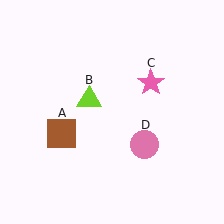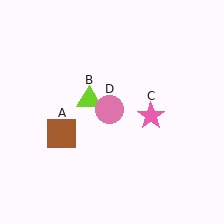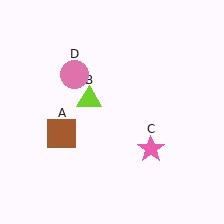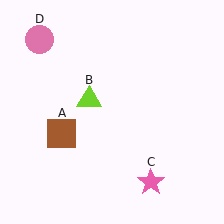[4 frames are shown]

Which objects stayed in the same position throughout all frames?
Brown square (object A) and lime triangle (object B) remained stationary.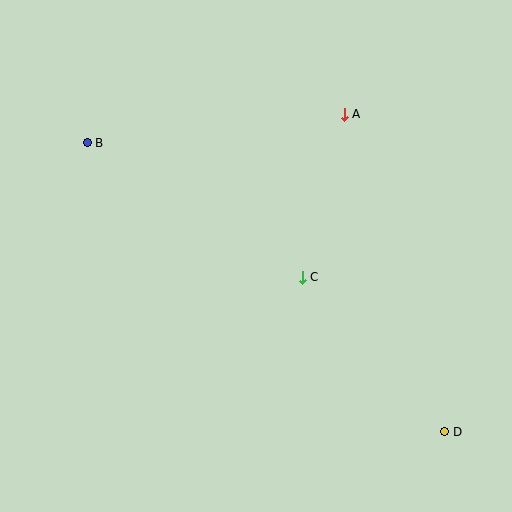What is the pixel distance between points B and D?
The distance between B and D is 460 pixels.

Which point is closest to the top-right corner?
Point A is closest to the top-right corner.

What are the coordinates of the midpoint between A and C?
The midpoint between A and C is at (323, 196).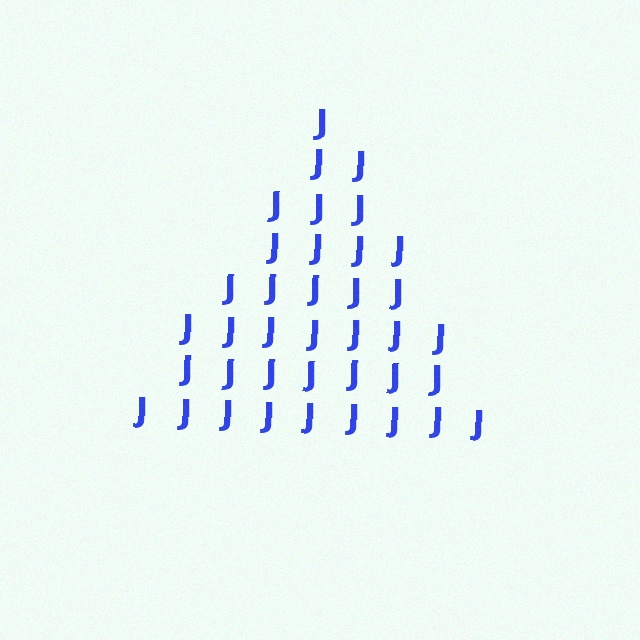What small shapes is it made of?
It is made of small letter J's.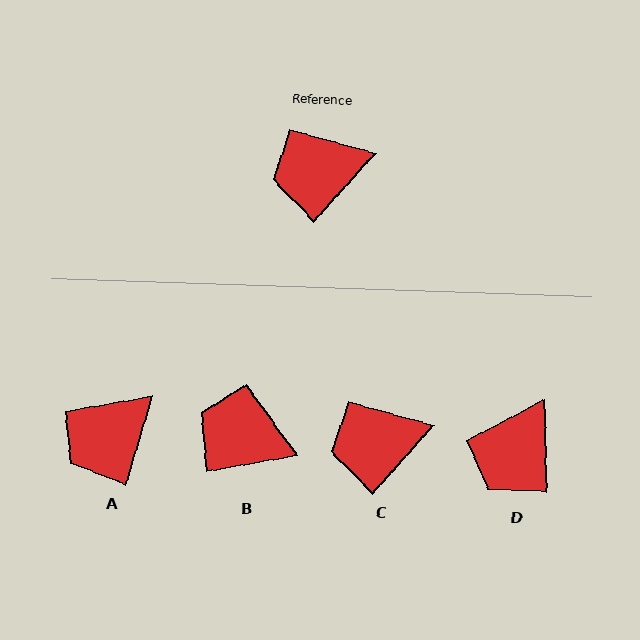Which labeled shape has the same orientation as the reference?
C.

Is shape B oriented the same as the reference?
No, it is off by about 39 degrees.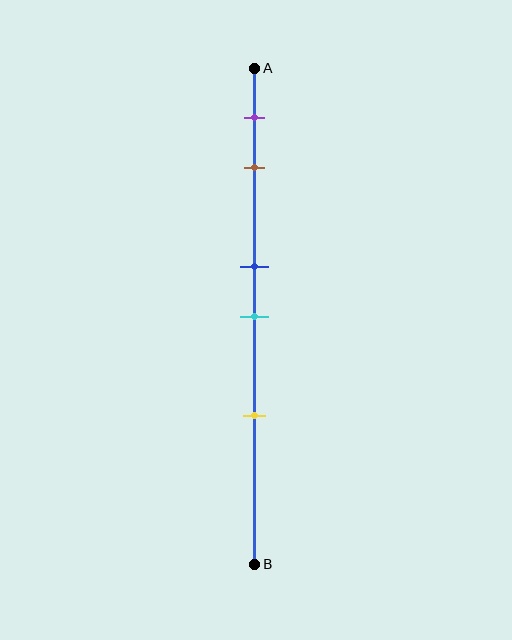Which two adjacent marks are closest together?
The blue and cyan marks are the closest adjacent pair.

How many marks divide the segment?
There are 5 marks dividing the segment.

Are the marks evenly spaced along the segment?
No, the marks are not evenly spaced.